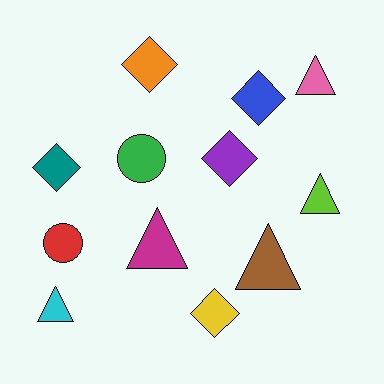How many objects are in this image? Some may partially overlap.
There are 12 objects.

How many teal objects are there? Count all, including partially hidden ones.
There is 1 teal object.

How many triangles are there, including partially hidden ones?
There are 5 triangles.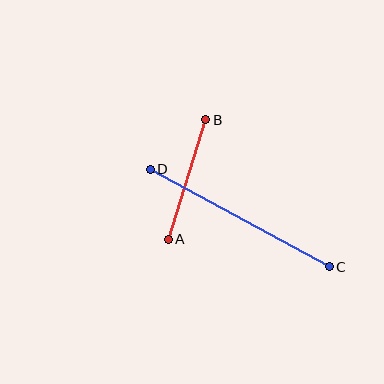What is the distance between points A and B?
The distance is approximately 125 pixels.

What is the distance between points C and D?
The distance is approximately 204 pixels.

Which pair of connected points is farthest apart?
Points C and D are farthest apart.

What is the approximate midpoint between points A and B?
The midpoint is at approximately (187, 180) pixels.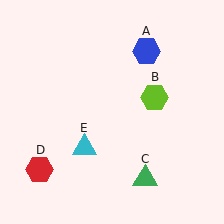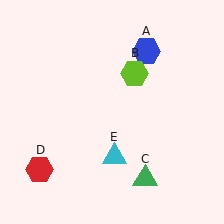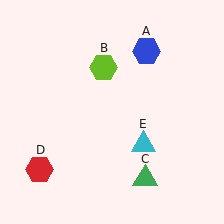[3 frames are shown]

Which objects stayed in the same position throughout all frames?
Blue hexagon (object A) and green triangle (object C) and red hexagon (object D) remained stationary.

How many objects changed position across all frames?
2 objects changed position: lime hexagon (object B), cyan triangle (object E).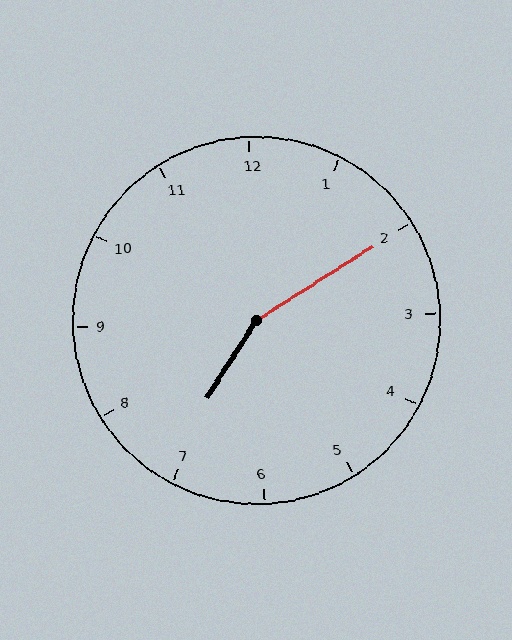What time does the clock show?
7:10.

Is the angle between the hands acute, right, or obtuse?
It is obtuse.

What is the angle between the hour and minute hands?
Approximately 155 degrees.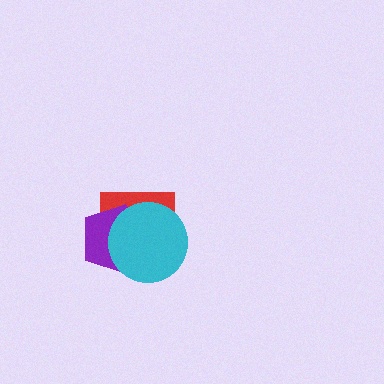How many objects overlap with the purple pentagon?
2 objects overlap with the purple pentagon.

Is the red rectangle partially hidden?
Yes, it is partially covered by another shape.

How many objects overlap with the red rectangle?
2 objects overlap with the red rectangle.